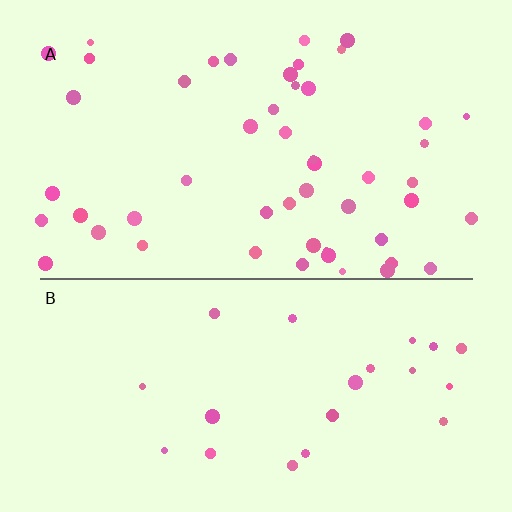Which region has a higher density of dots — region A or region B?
A (the top).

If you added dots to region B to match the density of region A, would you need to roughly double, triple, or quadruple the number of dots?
Approximately double.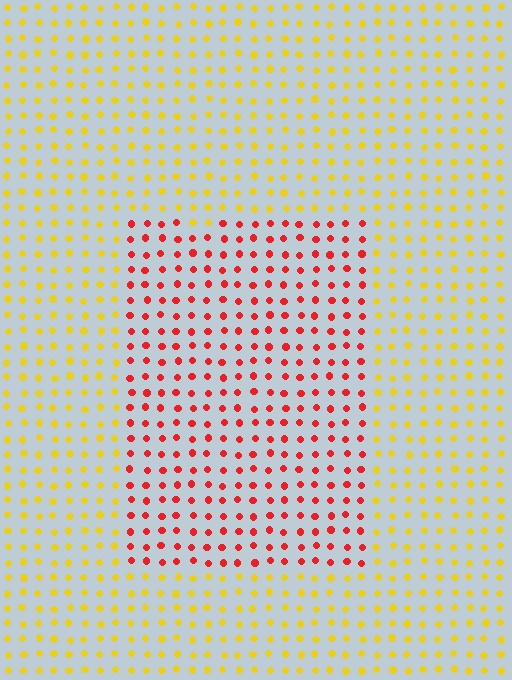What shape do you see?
I see a rectangle.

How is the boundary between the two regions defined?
The boundary is defined purely by a slight shift in hue (about 55 degrees). Spacing, size, and orientation are identical on both sides.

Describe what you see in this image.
The image is filled with small yellow elements in a uniform arrangement. A rectangle-shaped region is visible where the elements are tinted to a slightly different hue, forming a subtle color boundary.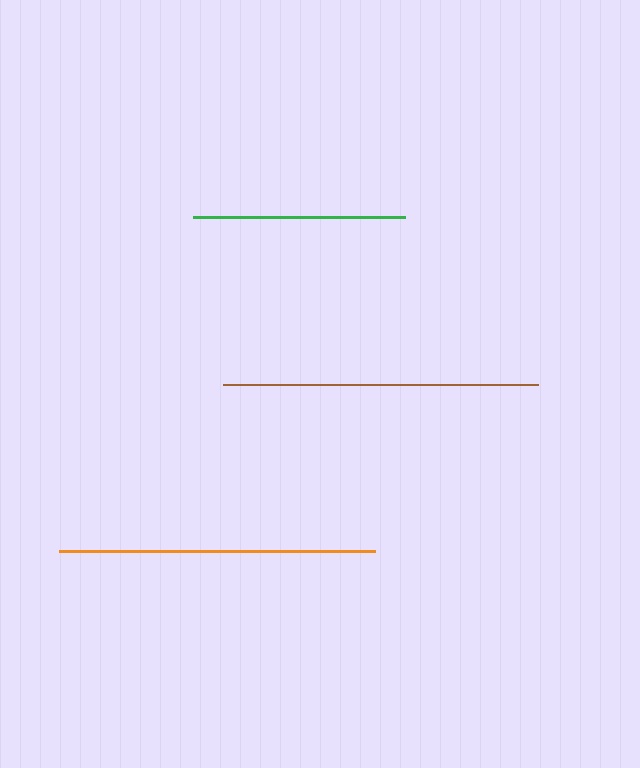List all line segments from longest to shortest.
From longest to shortest: orange, brown, green.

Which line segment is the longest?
The orange line is the longest at approximately 316 pixels.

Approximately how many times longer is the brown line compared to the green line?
The brown line is approximately 1.5 times the length of the green line.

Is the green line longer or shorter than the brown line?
The brown line is longer than the green line.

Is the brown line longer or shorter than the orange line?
The orange line is longer than the brown line.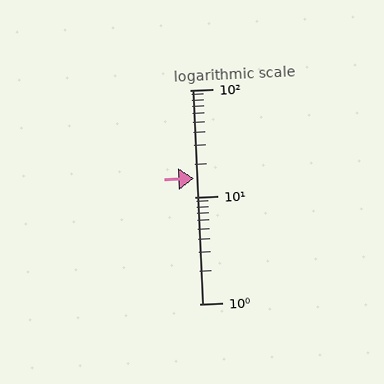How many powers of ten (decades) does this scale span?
The scale spans 2 decades, from 1 to 100.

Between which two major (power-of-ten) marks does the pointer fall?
The pointer is between 10 and 100.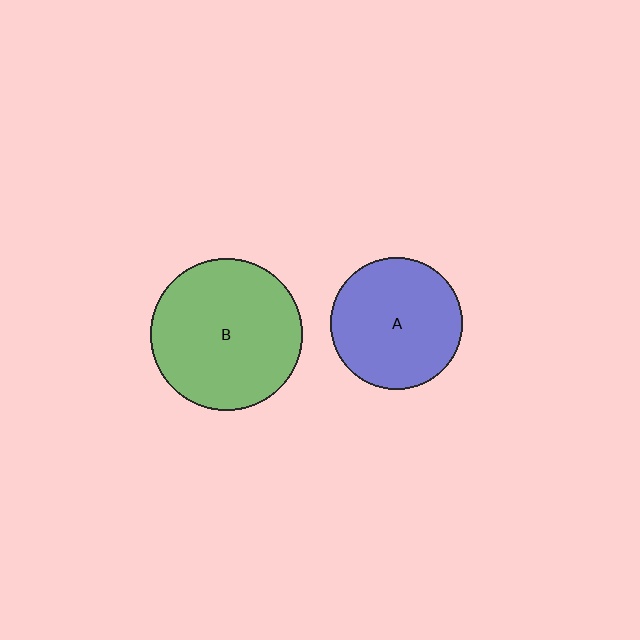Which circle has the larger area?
Circle B (green).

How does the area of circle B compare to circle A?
Approximately 1.3 times.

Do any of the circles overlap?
No, none of the circles overlap.